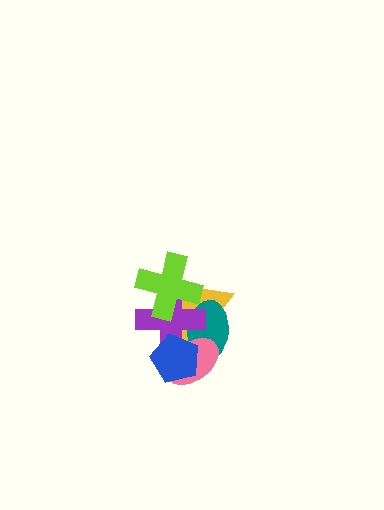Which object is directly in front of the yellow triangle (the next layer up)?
The teal ellipse is directly in front of the yellow triangle.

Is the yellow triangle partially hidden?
Yes, it is partially covered by another shape.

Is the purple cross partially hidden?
Yes, it is partially covered by another shape.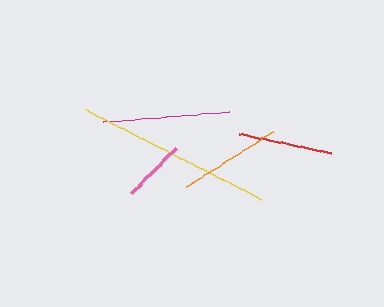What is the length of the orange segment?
The orange segment is approximately 104 pixels long.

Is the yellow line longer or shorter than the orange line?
The yellow line is longer than the orange line.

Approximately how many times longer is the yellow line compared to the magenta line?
The yellow line is approximately 1.6 times the length of the magenta line.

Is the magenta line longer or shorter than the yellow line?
The yellow line is longer than the magenta line.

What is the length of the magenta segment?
The magenta segment is approximately 127 pixels long.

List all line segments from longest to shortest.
From longest to shortest: yellow, magenta, orange, red, pink.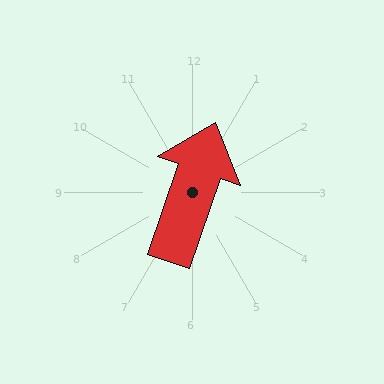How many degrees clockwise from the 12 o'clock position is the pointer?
Approximately 19 degrees.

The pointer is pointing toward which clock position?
Roughly 1 o'clock.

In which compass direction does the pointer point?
North.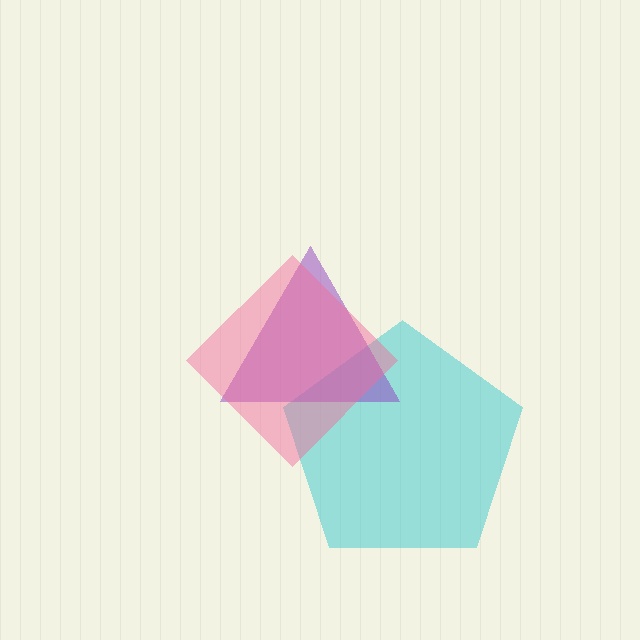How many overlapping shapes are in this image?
There are 3 overlapping shapes in the image.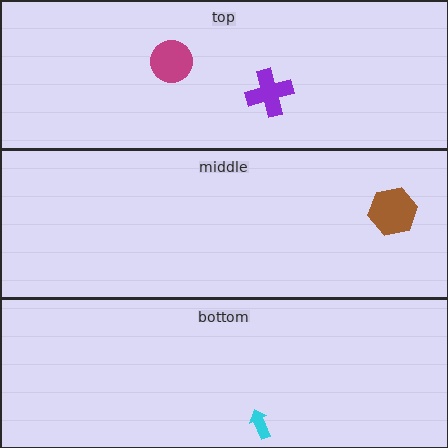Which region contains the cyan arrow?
The bottom region.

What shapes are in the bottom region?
The cyan arrow.